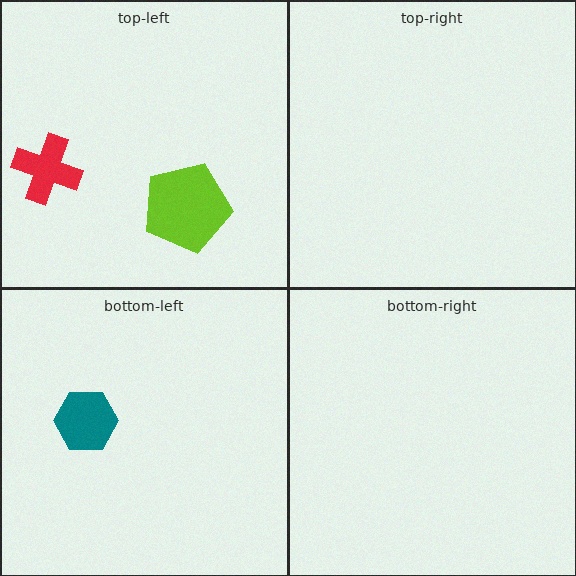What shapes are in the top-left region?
The lime pentagon, the red cross.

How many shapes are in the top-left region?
2.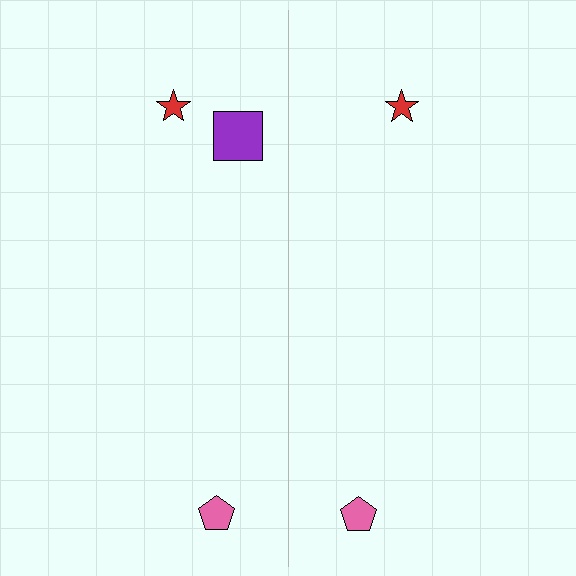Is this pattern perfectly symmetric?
No, the pattern is not perfectly symmetric. A purple square is missing from the right side.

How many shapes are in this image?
There are 5 shapes in this image.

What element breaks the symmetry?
A purple square is missing from the right side.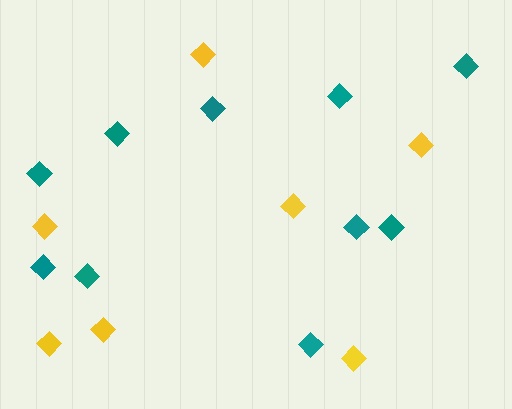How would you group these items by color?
There are 2 groups: one group of yellow diamonds (7) and one group of teal diamonds (10).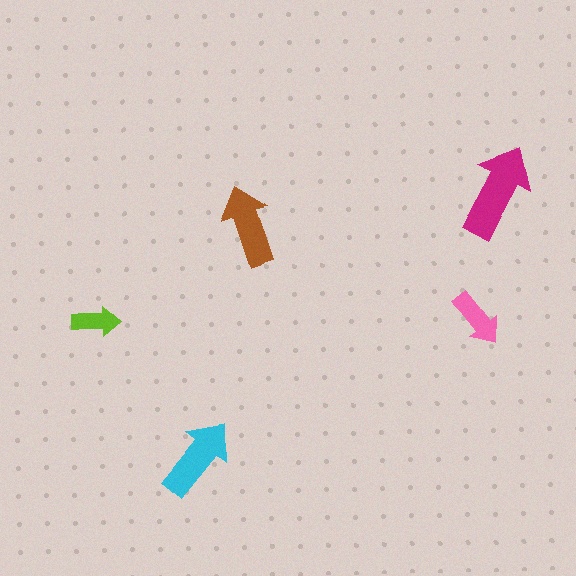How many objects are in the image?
There are 5 objects in the image.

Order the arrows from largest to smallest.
the magenta one, the cyan one, the brown one, the pink one, the lime one.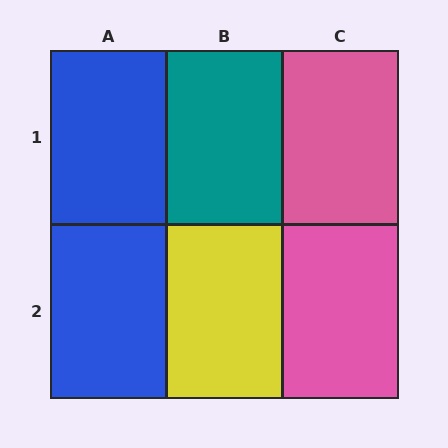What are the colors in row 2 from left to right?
Blue, yellow, pink.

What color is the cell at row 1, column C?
Pink.